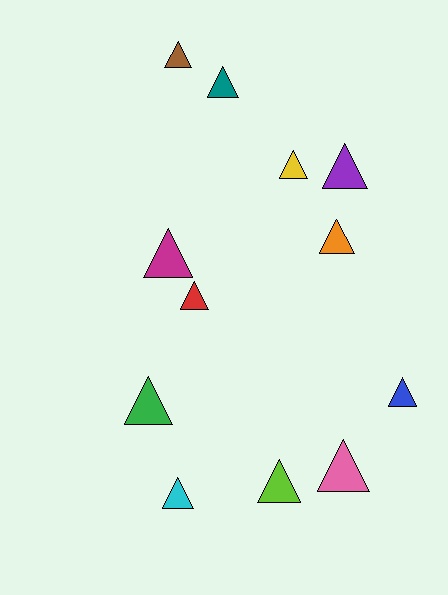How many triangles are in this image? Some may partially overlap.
There are 12 triangles.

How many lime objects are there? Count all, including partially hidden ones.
There is 1 lime object.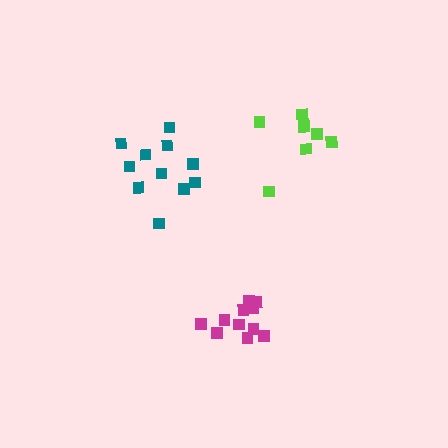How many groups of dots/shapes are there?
There are 3 groups.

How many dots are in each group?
Group 1: 8 dots, Group 2: 11 dots, Group 3: 11 dots (30 total).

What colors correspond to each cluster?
The clusters are colored: lime, magenta, teal.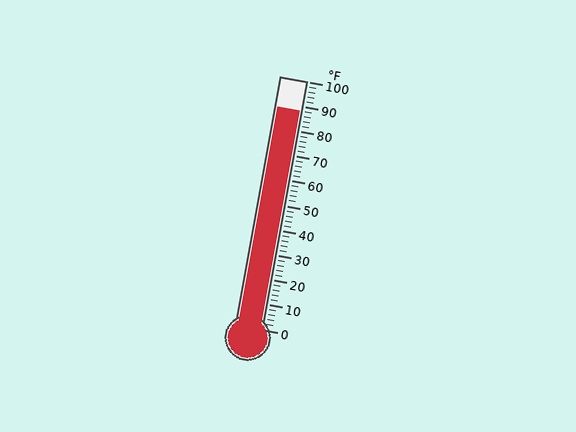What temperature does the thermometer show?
The thermometer shows approximately 88°F.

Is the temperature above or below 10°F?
The temperature is above 10°F.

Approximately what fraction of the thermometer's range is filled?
The thermometer is filled to approximately 90% of its range.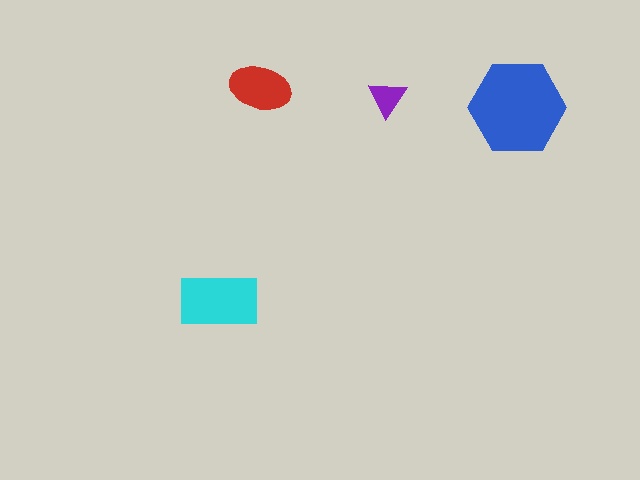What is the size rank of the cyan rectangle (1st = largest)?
2nd.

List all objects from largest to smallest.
The blue hexagon, the cyan rectangle, the red ellipse, the purple triangle.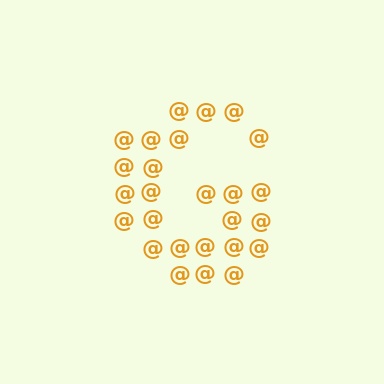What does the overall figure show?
The overall figure shows the letter G.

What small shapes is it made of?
It is made of small at signs.